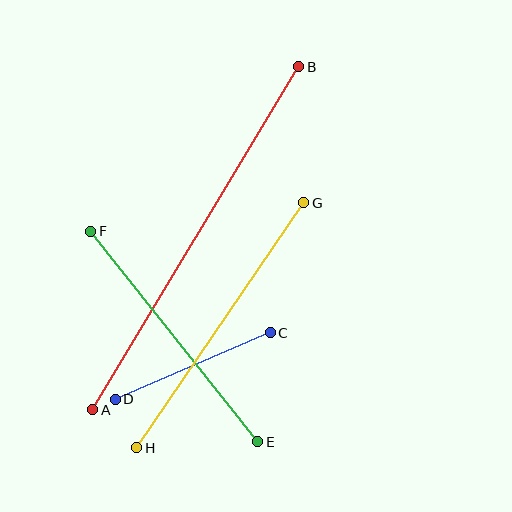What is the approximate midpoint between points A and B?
The midpoint is at approximately (196, 238) pixels.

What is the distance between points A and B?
The distance is approximately 400 pixels.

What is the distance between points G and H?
The distance is approximately 296 pixels.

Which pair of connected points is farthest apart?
Points A and B are farthest apart.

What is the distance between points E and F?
The distance is approximately 269 pixels.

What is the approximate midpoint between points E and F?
The midpoint is at approximately (174, 336) pixels.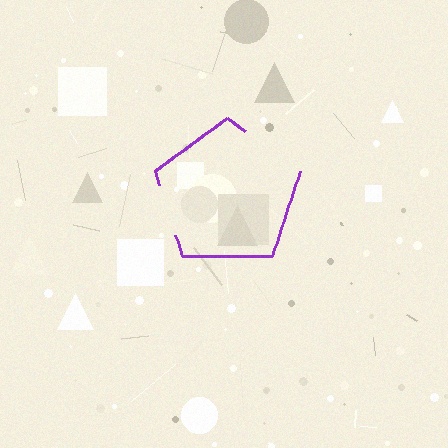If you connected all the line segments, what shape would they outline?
They would outline a pentagon.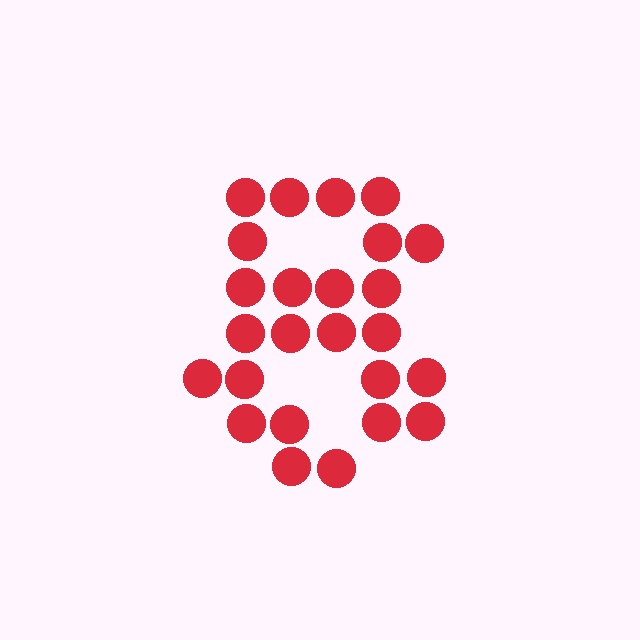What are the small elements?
The small elements are circles.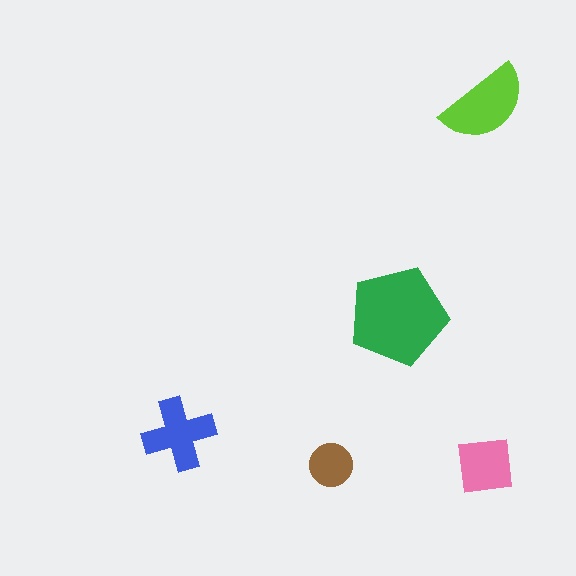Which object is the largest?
The green pentagon.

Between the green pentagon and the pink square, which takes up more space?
The green pentagon.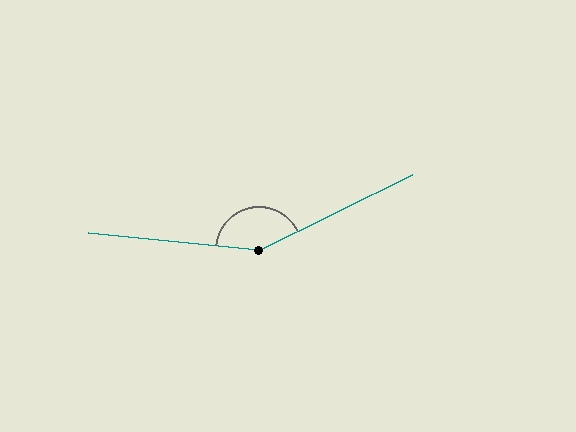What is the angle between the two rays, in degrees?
Approximately 148 degrees.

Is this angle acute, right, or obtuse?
It is obtuse.